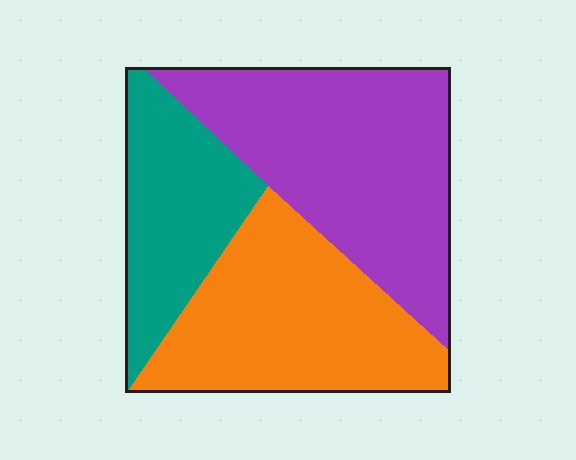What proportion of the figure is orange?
Orange takes up about one third (1/3) of the figure.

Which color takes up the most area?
Purple, at roughly 40%.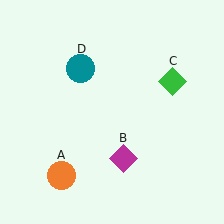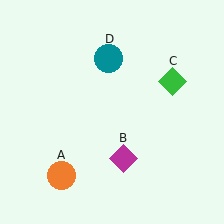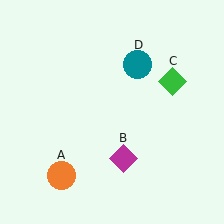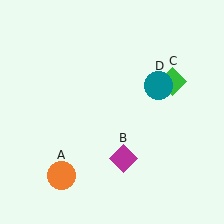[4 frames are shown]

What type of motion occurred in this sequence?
The teal circle (object D) rotated clockwise around the center of the scene.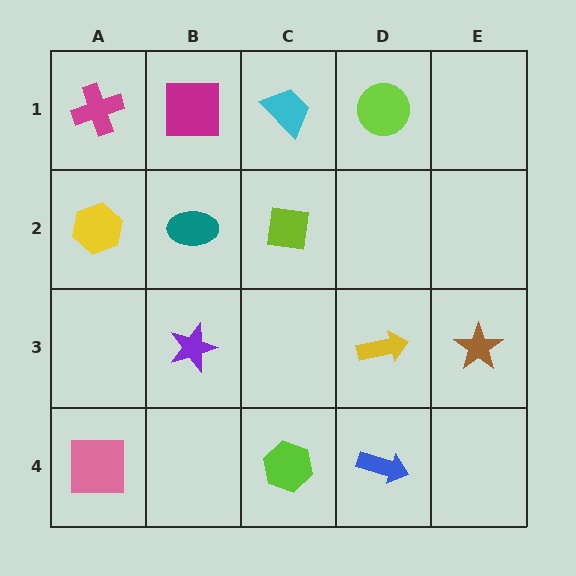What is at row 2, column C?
A lime square.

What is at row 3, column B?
A purple star.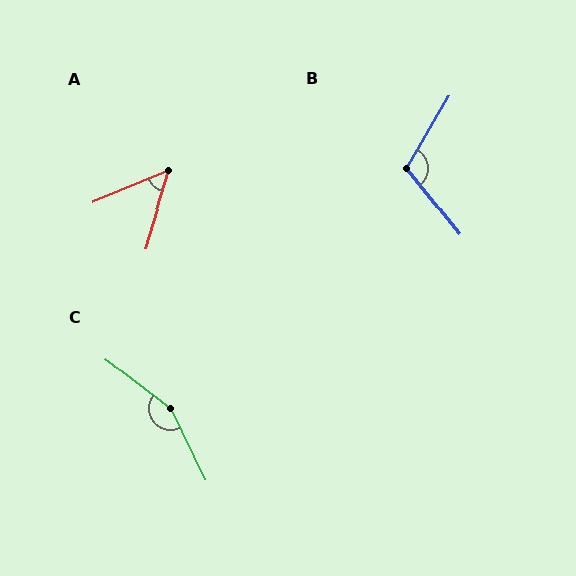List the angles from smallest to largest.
A (50°), B (111°), C (153°).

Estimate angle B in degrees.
Approximately 111 degrees.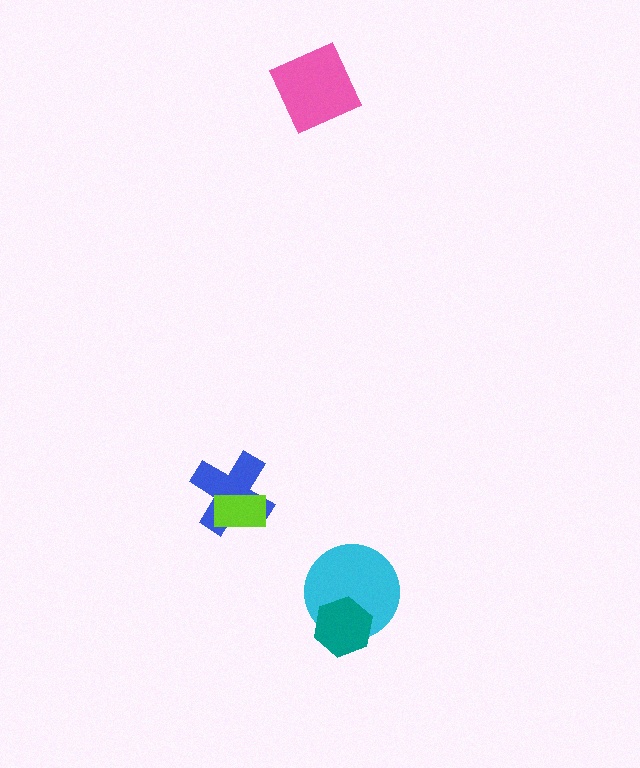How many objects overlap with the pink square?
0 objects overlap with the pink square.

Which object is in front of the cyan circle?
The teal hexagon is in front of the cyan circle.